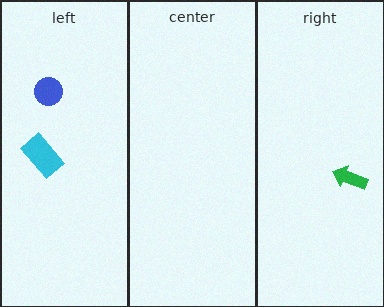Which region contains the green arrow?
The right region.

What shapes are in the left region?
The blue circle, the cyan rectangle.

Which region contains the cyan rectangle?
The left region.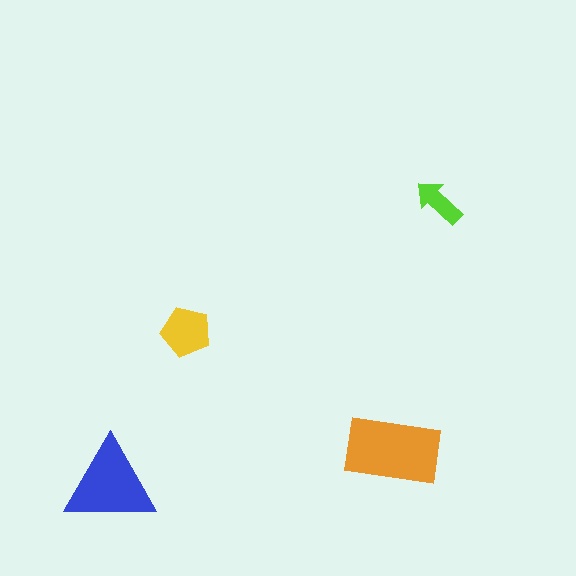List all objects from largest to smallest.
The orange rectangle, the blue triangle, the yellow pentagon, the lime arrow.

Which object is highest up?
The lime arrow is topmost.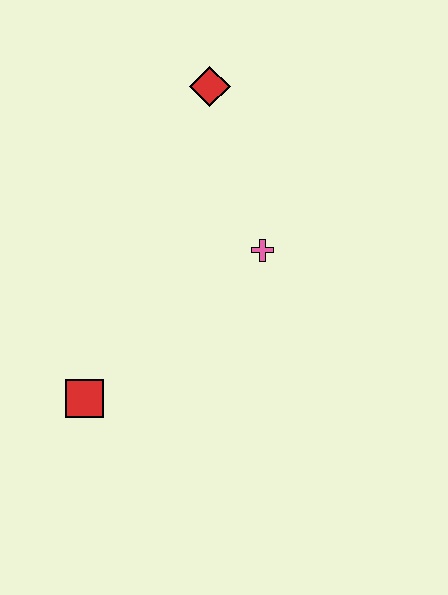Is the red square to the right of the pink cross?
No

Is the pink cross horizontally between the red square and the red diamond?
No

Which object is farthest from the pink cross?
The red square is farthest from the pink cross.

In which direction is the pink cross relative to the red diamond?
The pink cross is below the red diamond.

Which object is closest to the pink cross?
The red diamond is closest to the pink cross.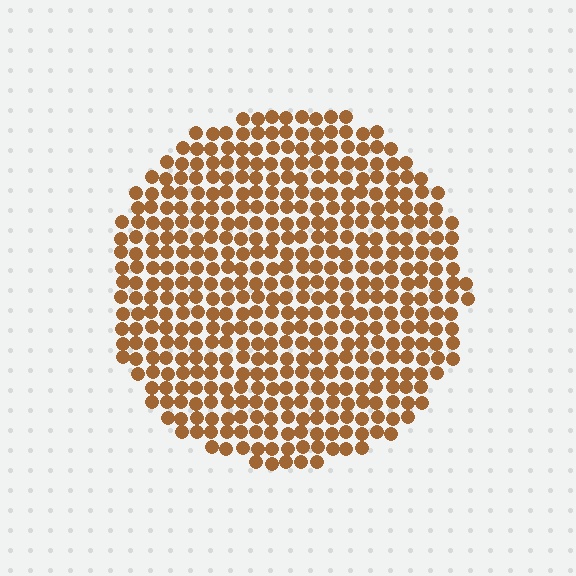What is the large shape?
The large shape is a circle.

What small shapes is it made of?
It is made of small circles.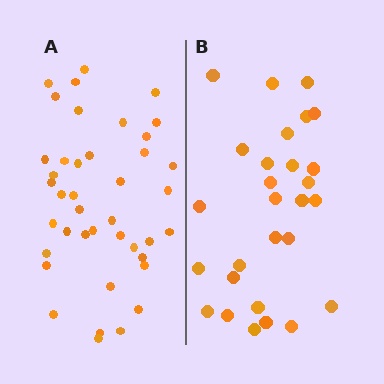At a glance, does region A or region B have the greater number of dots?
Region A (the left region) has more dots.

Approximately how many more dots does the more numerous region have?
Region A has approximately 15 more dots than region B.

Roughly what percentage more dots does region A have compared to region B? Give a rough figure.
About 45% more.